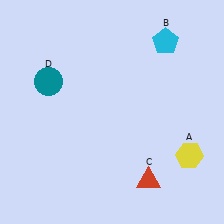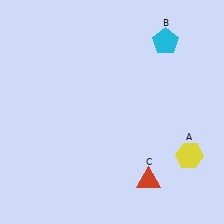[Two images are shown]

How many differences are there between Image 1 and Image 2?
There is 1 difference between the two images.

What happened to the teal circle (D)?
The teal circle (D) was removed in Image 2. It was in the top-left area of Image 1.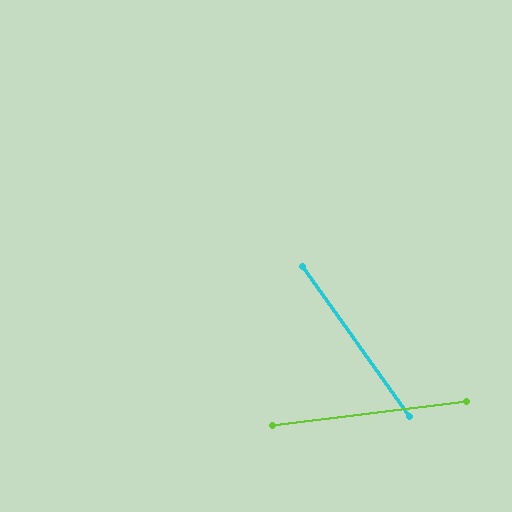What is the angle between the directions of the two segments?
Approximately 61 degrees.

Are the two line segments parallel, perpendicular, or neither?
Neither parallel nor perpendicular — they differ by about 61°.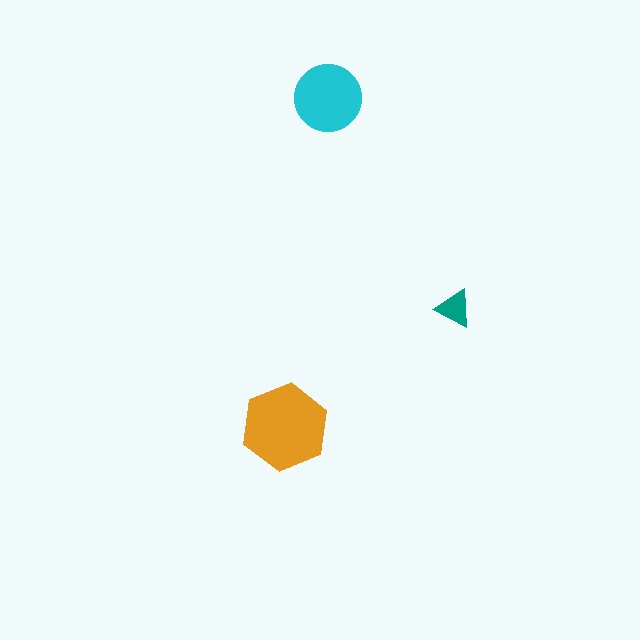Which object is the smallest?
The teal triangle.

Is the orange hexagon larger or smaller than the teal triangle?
Larger.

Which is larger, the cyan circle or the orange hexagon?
The orange hexagon.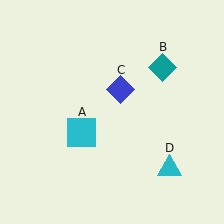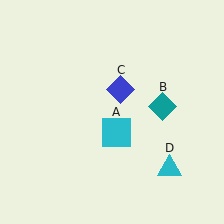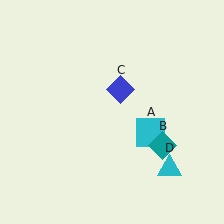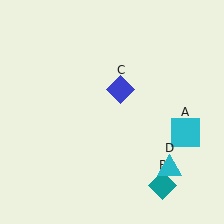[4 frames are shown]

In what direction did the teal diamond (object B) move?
The teal diamond (object B) moved down.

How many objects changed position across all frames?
2 objects changed position: cyan square (object A), teal diamond (object B).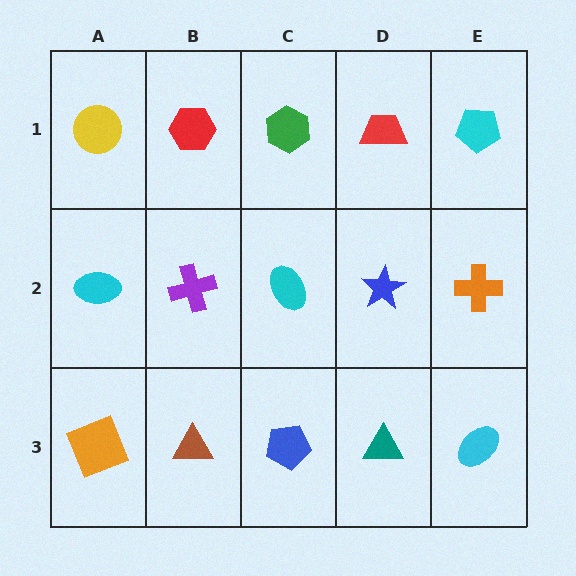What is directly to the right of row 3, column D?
A cyan ellipse.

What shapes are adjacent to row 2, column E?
A cyan pentagon (row 1, column E), a cyan ellipse (row 3, column E), a blue star (row 2, column D).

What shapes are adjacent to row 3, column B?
A purple cross (row 2, column B), an orange square (row 3, column A), a blue pentagon (row 3, column C).